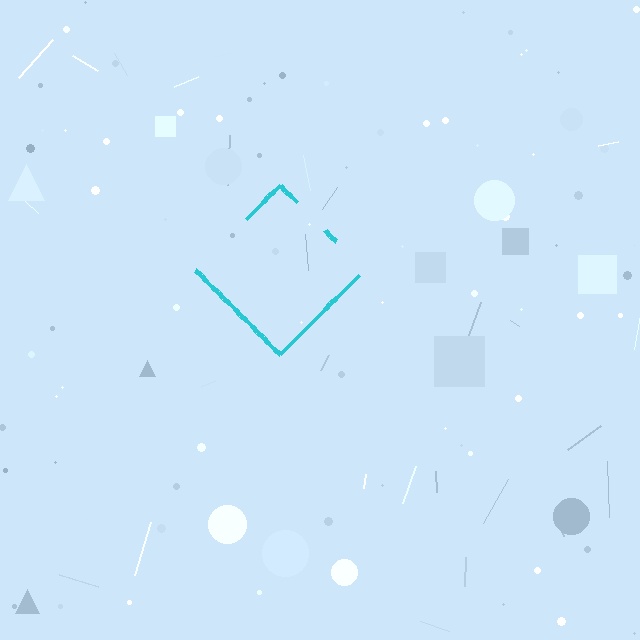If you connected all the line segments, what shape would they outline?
They would outline a diamond.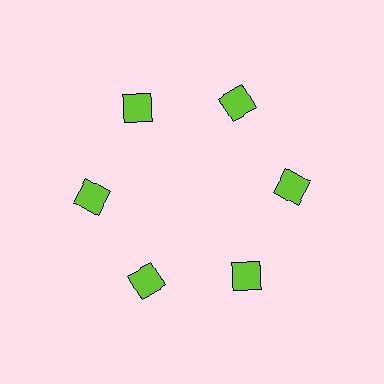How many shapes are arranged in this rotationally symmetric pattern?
There are 6 shapes, arranged in 6 groups of 1.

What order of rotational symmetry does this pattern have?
This pattern has 6-fold rotational symmetry.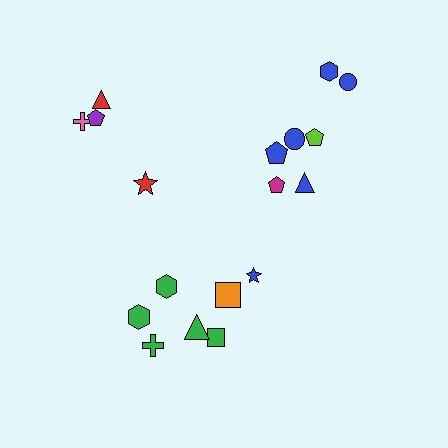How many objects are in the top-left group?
There are 4 objects.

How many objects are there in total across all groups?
There are 18 objects.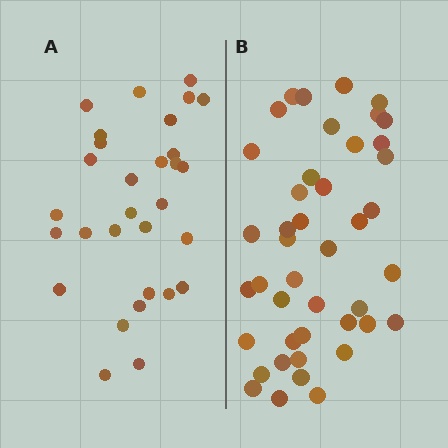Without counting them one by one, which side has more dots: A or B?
Region B (the right region) has more dots.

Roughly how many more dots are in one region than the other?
Region B has approximately 15 more dots than region A.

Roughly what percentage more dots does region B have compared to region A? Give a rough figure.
About 45% more.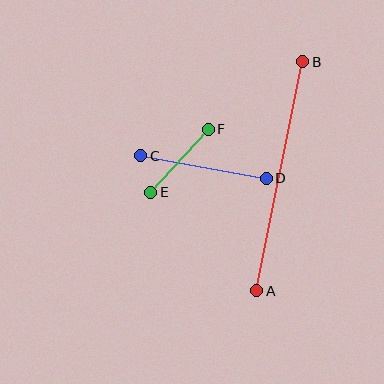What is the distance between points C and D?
The distance is approximately 128 pixels.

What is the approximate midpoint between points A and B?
The midpoint is at approximately (280, 176) pixels.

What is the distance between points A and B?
The distance is approximately 234 pixels.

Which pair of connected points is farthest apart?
Points A and B are farthest apart.